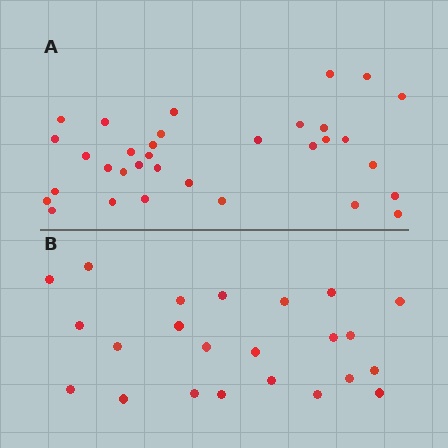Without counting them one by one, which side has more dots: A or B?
Region A (the top region) has more dots.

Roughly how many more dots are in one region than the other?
Region A has roughly 10 or so more dots than region B.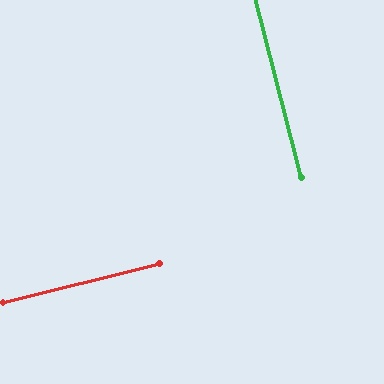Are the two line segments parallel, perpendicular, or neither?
Perpendicular — they meet at approximately 89°.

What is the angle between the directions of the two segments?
Approximately 89 degrees.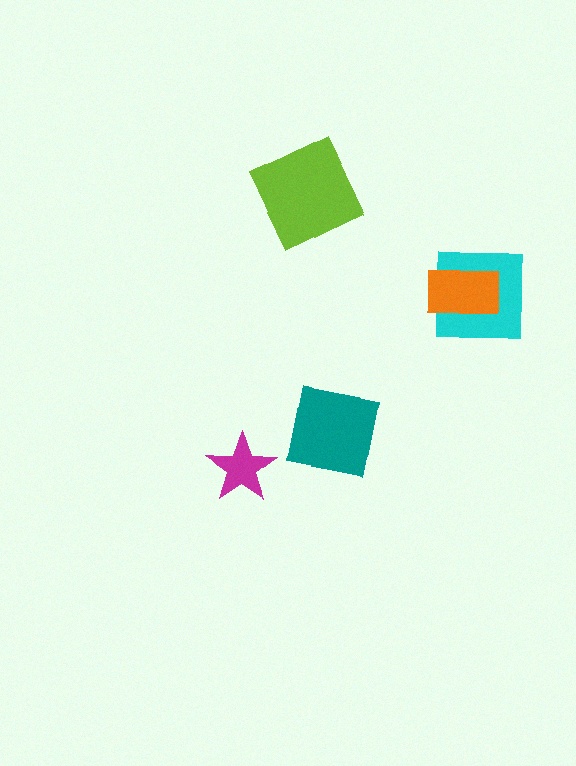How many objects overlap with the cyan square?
1 object overlaps with the cyan square.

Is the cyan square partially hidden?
Yes, it is partially covered by another shape.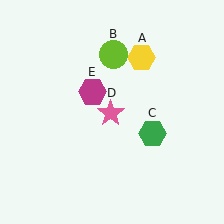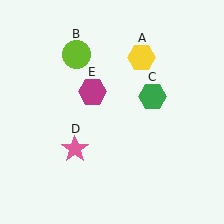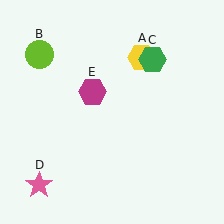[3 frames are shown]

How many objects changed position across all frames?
3 objects changed position: lime circle (object B), green hexagon (object C), pink star (object D).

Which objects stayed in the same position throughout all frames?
Yellow hexagon (object A) and magenta hexagon (object E) remained stationary.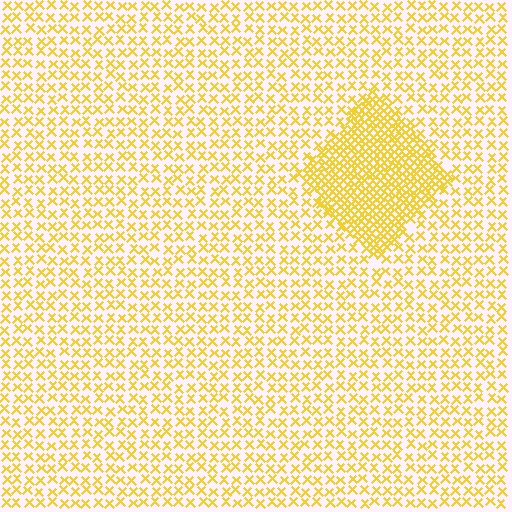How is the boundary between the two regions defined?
The boundary is defined by a change in element density (approximately 2.4x ratio). All elements are the same color, size, and shape.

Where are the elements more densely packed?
The elements are more densely packed inside the diamond boundary.